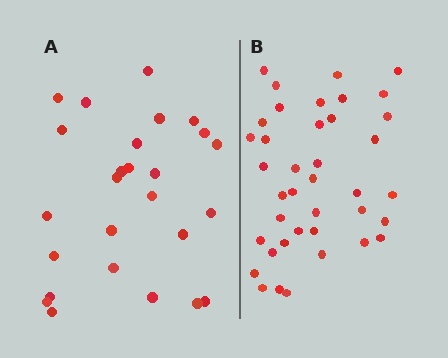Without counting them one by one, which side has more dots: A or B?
Region B (the right region) has more dots.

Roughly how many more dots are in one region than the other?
Region B has approximately 15 more dots than region A.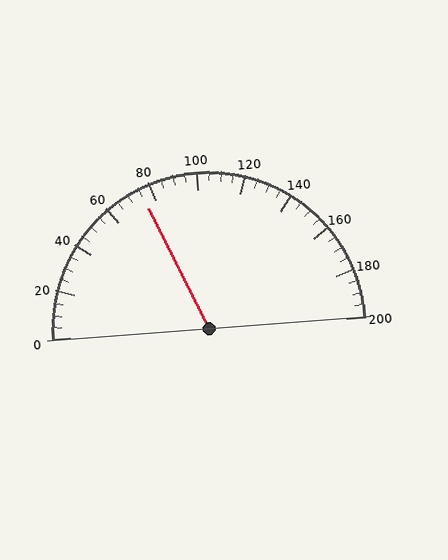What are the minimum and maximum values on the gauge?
The gauge ranges from 0 to 200.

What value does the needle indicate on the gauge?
The needle indicates approximately 75.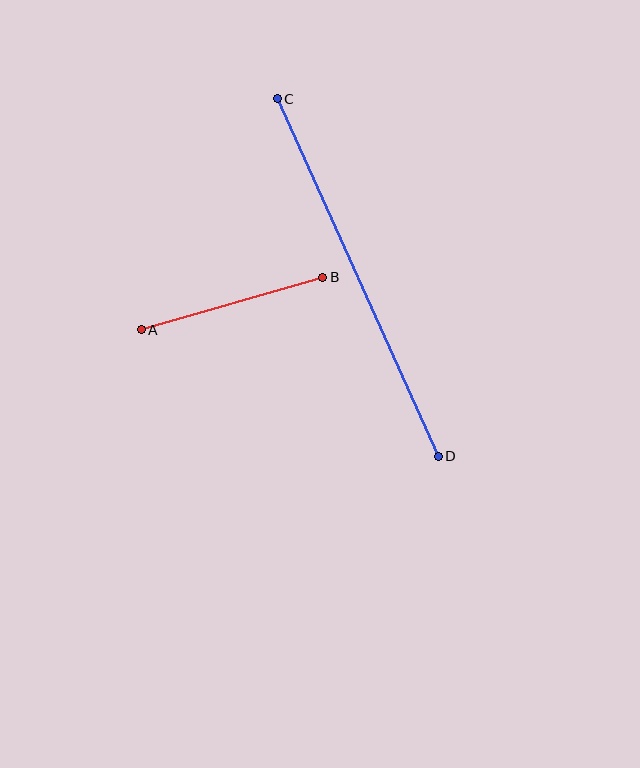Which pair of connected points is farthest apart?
Points C and D are farthest apart.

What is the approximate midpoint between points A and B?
The midpoint is at approximately (232, 304) pixels.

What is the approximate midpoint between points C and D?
The midpoint is at approximately (358, 278) pixels.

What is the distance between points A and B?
The distance is approximately 189 pixels.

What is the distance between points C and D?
The distance is approximately 392 pixels.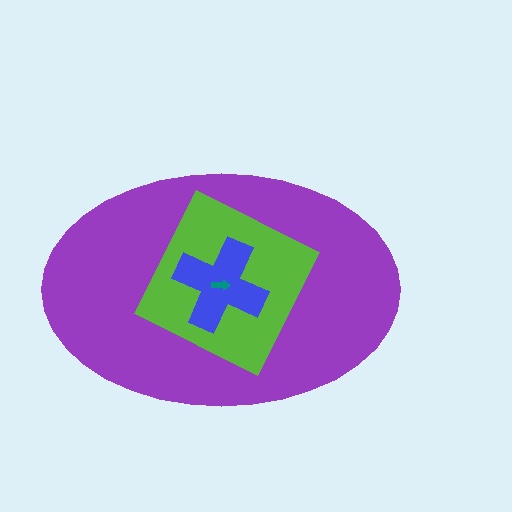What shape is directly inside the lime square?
The blue cross.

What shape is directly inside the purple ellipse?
The lime square.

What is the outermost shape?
The purple ellipse.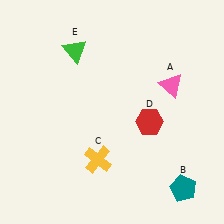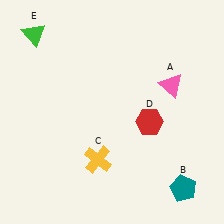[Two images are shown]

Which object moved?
The green triangle (E) moved left.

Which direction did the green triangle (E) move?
The green triangle (E) moved left.